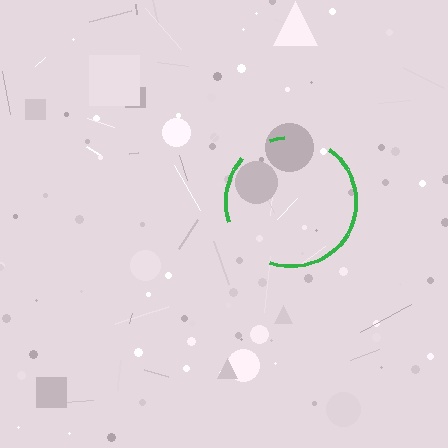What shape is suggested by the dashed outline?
The dashed outline suggests a circle.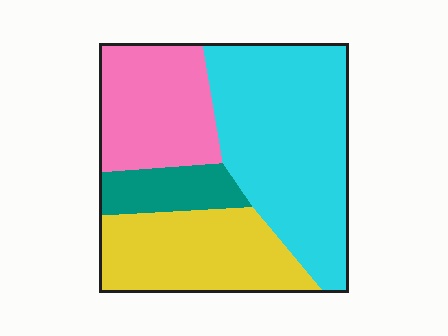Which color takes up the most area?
Cyan, at roughly 40%.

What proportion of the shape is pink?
Pink takes up about one quarter (1/4) of the shape.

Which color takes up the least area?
Teal, at roughly 10%.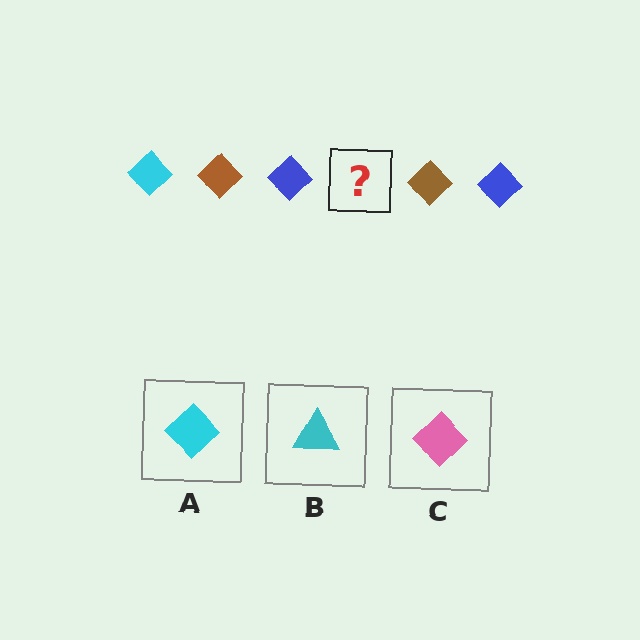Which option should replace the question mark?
Option A.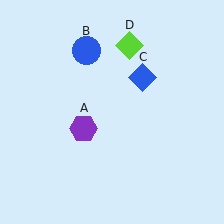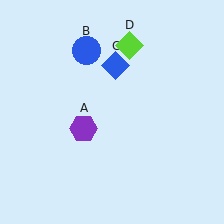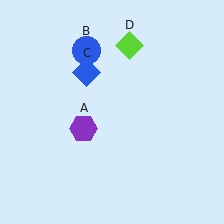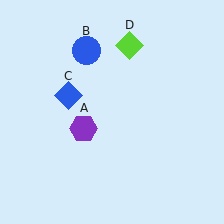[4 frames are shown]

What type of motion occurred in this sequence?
The blue diamond (object C) rotated counterclockwise around the center of the scene.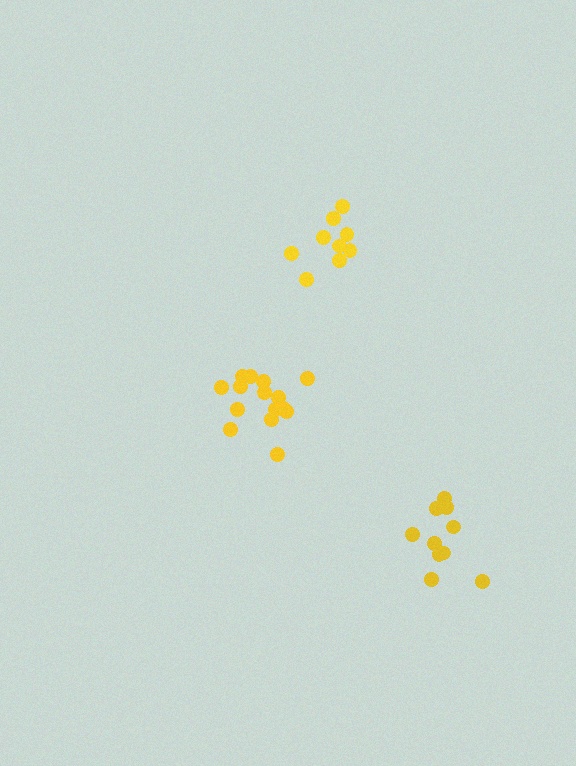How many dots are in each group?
Group 1: 10 dots, Group 2: 15 dots, Group 3: 9 dots (34 total).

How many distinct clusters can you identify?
There are 3 distinct clusters.